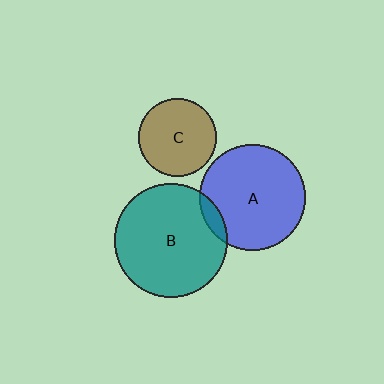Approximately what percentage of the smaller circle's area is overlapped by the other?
Approximately 10%.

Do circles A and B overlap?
Yes.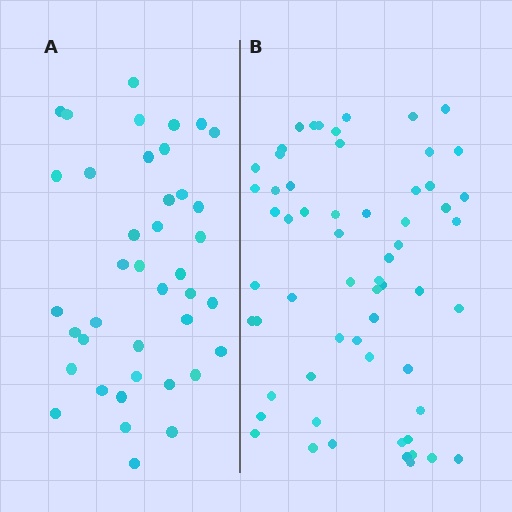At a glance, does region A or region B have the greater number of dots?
Region B (the right region) has more dots.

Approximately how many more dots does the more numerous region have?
Region B has approximately 20 more dots than region A.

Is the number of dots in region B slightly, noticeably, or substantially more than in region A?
Region B has substantially more. The ratio is roughly 1.5 to 1.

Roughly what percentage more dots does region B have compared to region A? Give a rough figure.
About 50% more.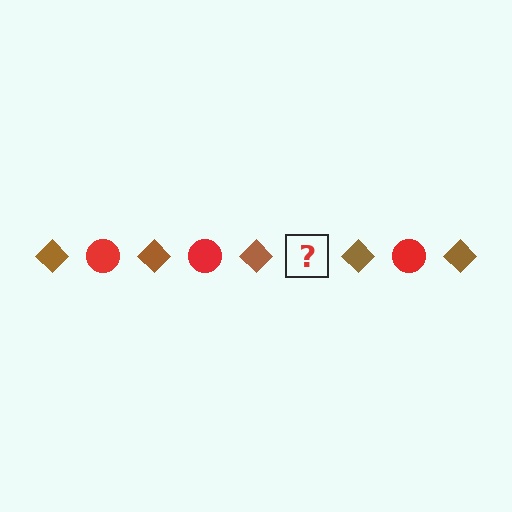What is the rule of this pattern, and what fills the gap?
The rule is that the pattern alternates between brown diamond and red circle. The gap should be filled with a red circle.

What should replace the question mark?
The question mark should be replaced with a red circle.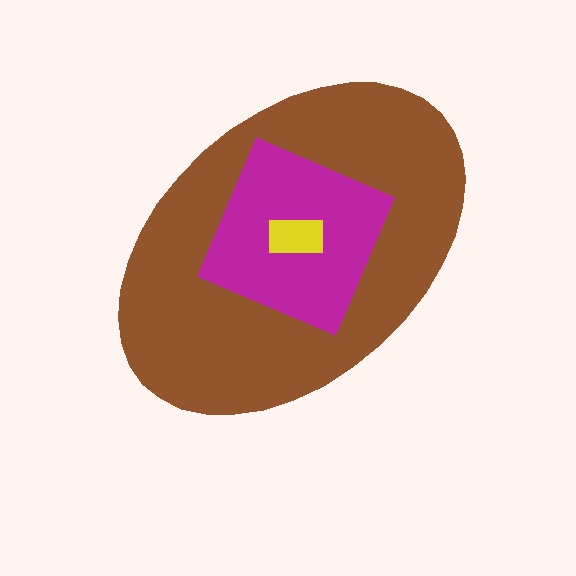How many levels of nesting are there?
3.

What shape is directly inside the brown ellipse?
The magenta diamond.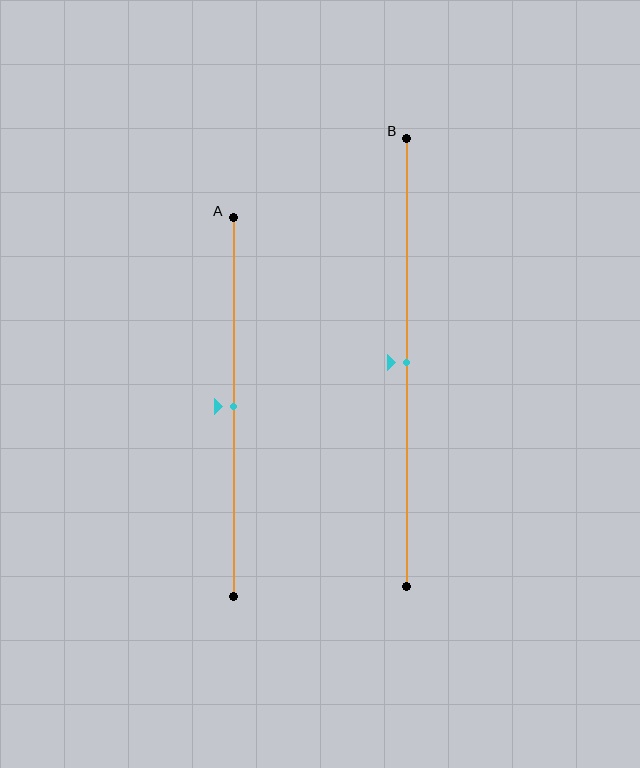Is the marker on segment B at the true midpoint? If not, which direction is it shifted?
Yes, the marker on segment B is at the true midpoint.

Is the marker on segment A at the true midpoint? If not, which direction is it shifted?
Yes, the marker on segment A is at the true midpoint.